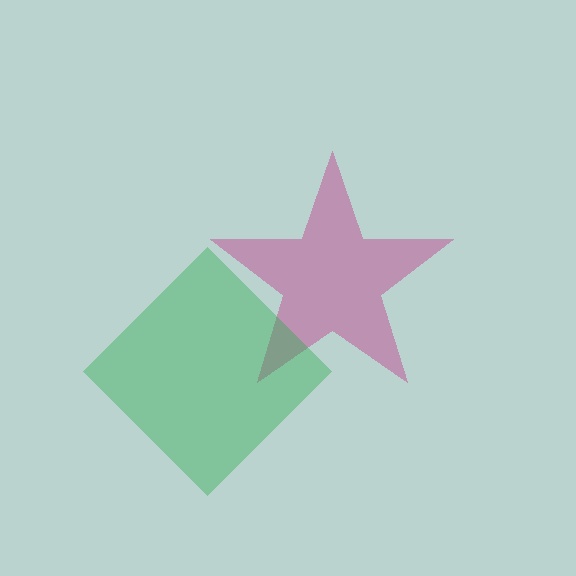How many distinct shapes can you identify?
There are 2 distinct shapes: a magenta star, a green diamond.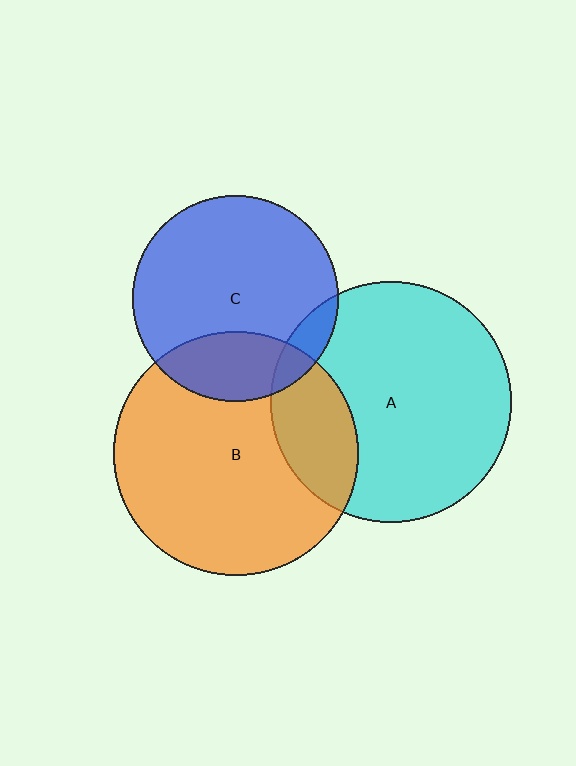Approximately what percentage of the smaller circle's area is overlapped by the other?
Approximately 25%.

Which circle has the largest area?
Circle B (orange).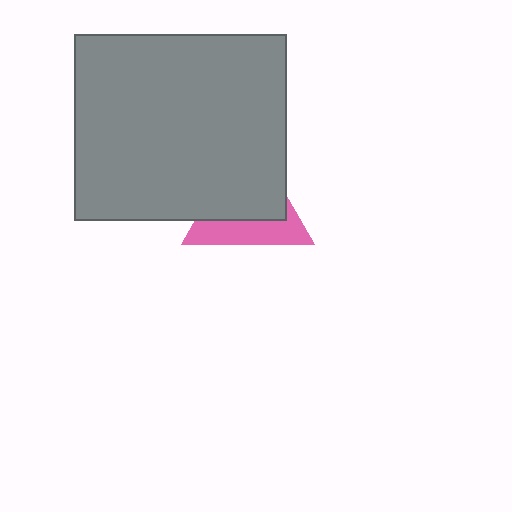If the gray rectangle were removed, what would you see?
You would see the complete pink triangle.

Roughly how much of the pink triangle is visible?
A small part of it is visible (roughly 39%).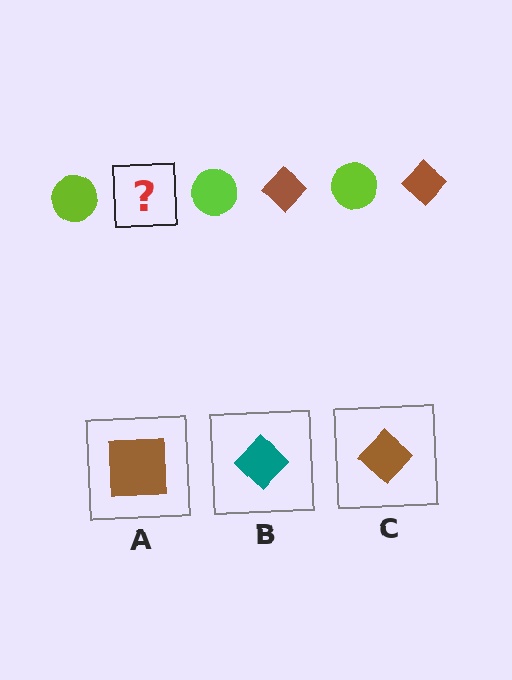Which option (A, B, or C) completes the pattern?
C.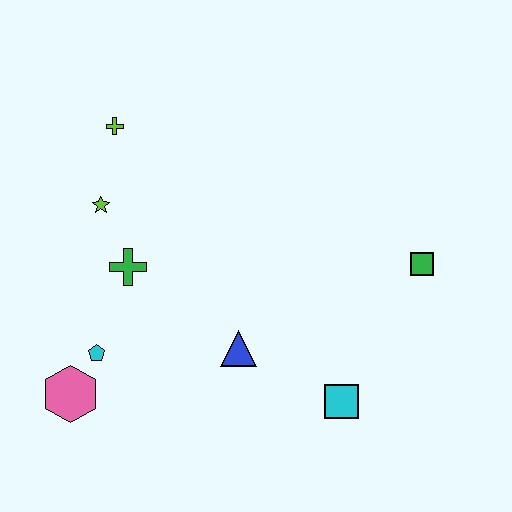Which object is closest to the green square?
The cyan square is closest to the green square.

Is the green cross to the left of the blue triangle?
Yes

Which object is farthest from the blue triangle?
The lime cross is farthest from the blue triangle.